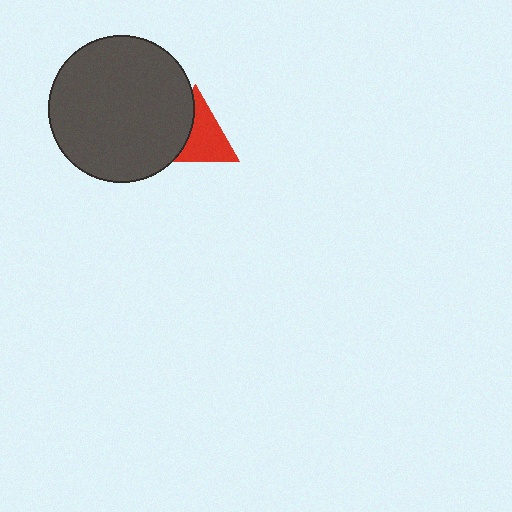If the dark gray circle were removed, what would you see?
You would see the complete red triangle.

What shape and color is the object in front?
The object in front is a dark gray circle.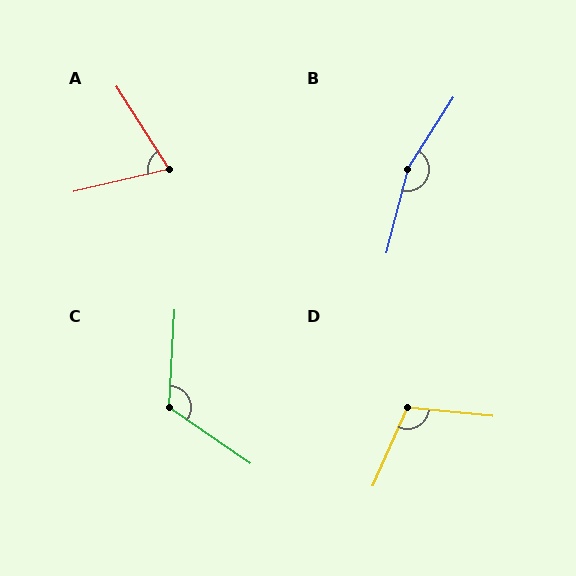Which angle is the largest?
B, at approximately 162 degrees.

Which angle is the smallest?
A, at approximately 71 degrees.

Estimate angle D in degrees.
Approximately 108 degrees.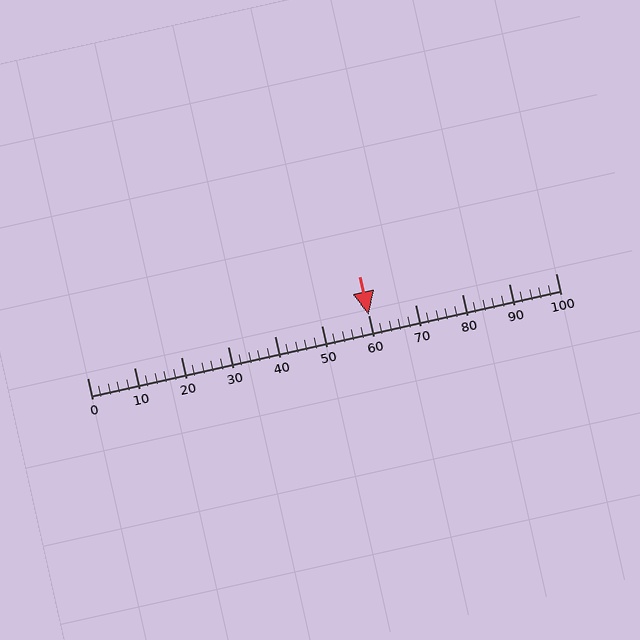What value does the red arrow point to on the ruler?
The red arrow points to approximately 60.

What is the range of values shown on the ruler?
The ruler shows values from 0 to 100.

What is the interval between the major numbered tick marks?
The major tick marks are spaced 10 units apart.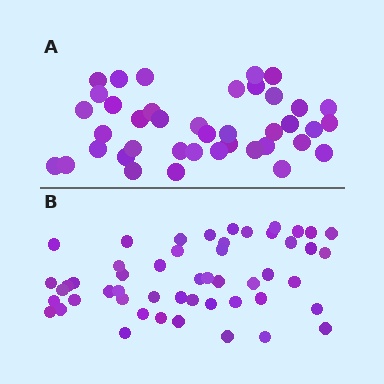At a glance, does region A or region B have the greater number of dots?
Region B (the bottom region) has more dots.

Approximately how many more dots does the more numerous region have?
Region B has roughly 12 or so more dots than region A.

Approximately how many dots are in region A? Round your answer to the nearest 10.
About 40 dots.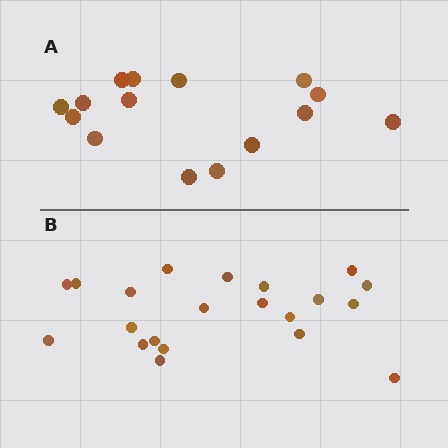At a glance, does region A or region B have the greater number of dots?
Region B (the bottom region) has more dots.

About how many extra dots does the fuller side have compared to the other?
Region B has about 6 more dots than region A.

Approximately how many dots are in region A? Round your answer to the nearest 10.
About 20 dots. (The exact count is 15, which rounds to 20.)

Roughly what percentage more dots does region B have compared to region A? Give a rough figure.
About 40% more.